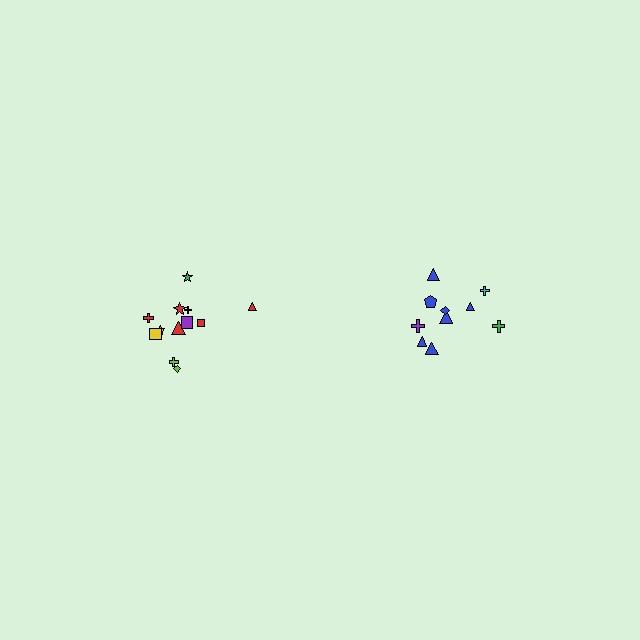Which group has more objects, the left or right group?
The left group.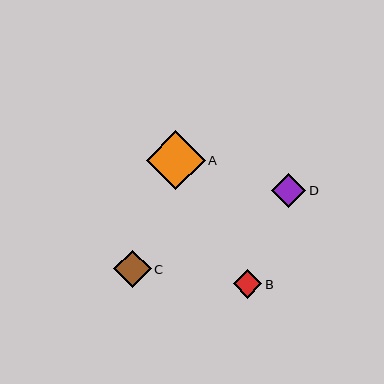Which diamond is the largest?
Diamond A is the largest with a size of approximately 59 pixels.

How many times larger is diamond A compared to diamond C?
Diamond A is approximately 1.6 times the size of diamond C.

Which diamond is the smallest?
Diamond B is the smallest with a size of approximately 29 pixels.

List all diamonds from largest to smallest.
From largest to smallest: A, C, D, B.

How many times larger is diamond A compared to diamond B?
Diamond A is approximately 2.1 times the size of diamond B.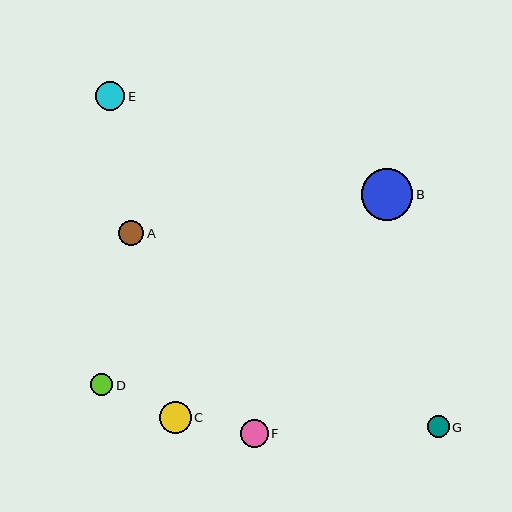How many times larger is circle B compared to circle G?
Circle B is approximately 2.3 times the size of circle G.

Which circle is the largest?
Circle B is the largest with a size of approximately 51 pixels.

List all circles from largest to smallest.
From largest to smallest: B, C, E, F, A, D, G.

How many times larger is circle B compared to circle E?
Circle B is approximately 1.7 times the size of circle E.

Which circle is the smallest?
Circle G is the smallest with a size of approximately 22 pixels.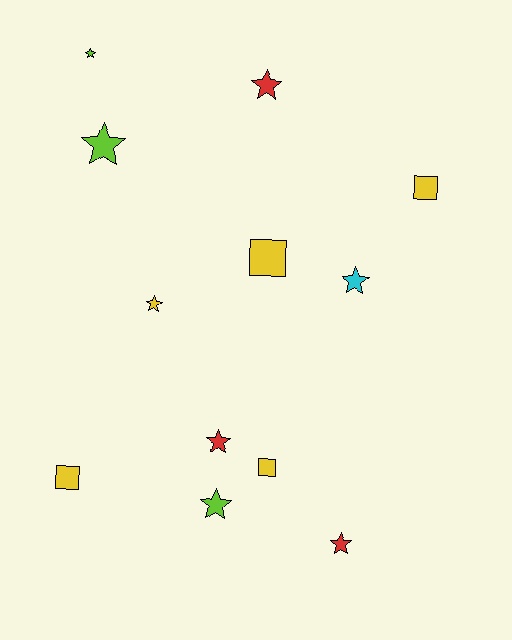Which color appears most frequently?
Yellow, with 5 objects.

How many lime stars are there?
There are 3 lime stars.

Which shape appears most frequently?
Star, with 8 objects.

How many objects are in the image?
There are 12 objects.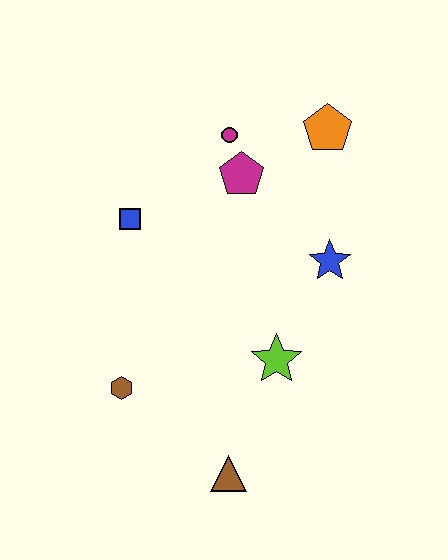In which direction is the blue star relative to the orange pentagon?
The blue star is below the orange pentagon.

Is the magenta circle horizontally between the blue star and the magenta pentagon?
No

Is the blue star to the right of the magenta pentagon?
Yes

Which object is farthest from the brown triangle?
The orange pentagon is farthest from the brown triangle.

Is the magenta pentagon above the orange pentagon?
No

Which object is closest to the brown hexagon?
The brown triangle is closest to the brown hexagon.